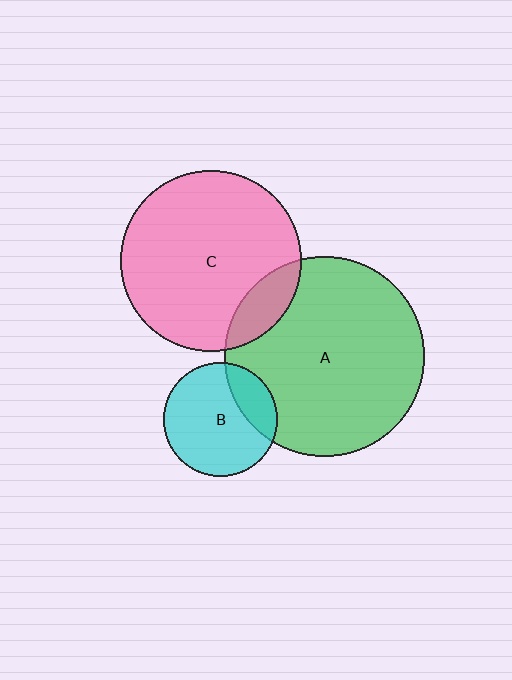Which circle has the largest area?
Circle A (green).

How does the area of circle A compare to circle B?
Approximately 3.1 times.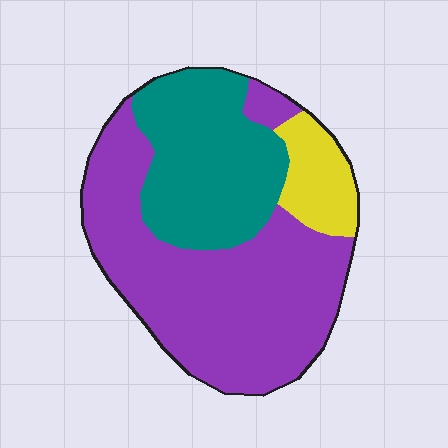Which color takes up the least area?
Yellow, at roughly 10%.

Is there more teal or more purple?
Purple.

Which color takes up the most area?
Purple, at roughly 55%.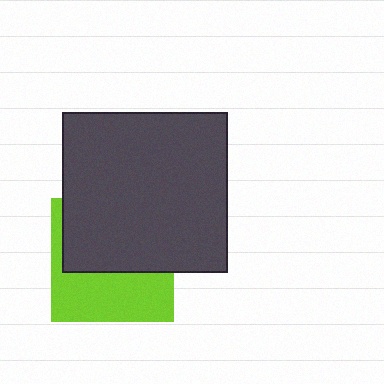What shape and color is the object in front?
The object in front is a dark gray rectangle.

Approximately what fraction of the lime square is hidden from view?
Roughly 56% of the lime square is hidden behind the dark gray rectangle.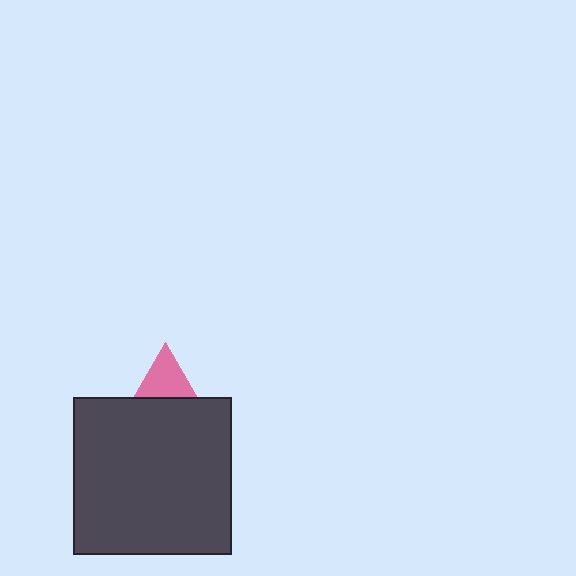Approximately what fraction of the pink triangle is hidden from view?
Roughly 56% of the pink triangle is hidden behind the dark gray square.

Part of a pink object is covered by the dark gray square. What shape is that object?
It is a triangle.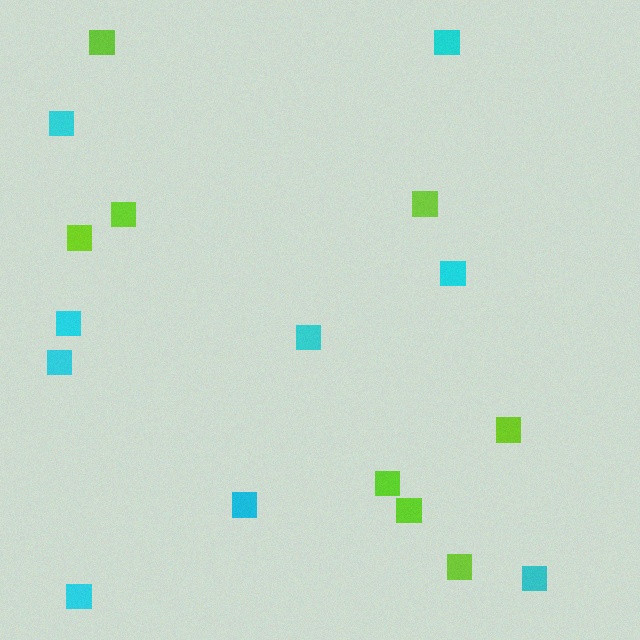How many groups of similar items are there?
There are 2 groups: one group of cyan squares (9) and one group of lime squares (8).